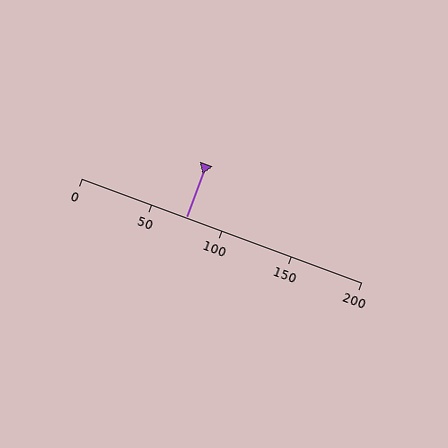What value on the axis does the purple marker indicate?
The marker indicates approximately 75.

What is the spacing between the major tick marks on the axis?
The major ticks are spaced 50 apart.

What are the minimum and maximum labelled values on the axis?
The axis runs from 0 to 200.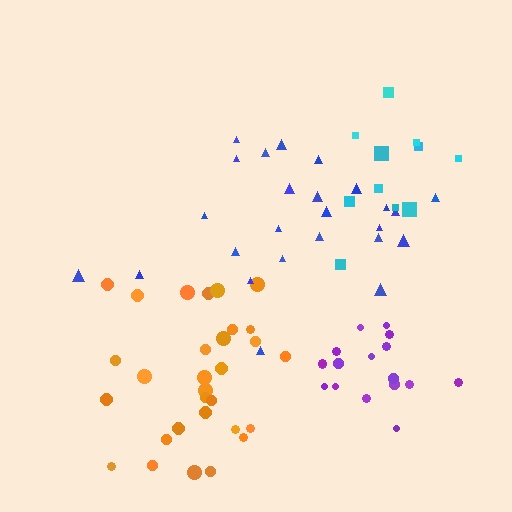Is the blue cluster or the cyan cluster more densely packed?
Cyan.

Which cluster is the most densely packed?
Purple.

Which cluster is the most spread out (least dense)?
Blue.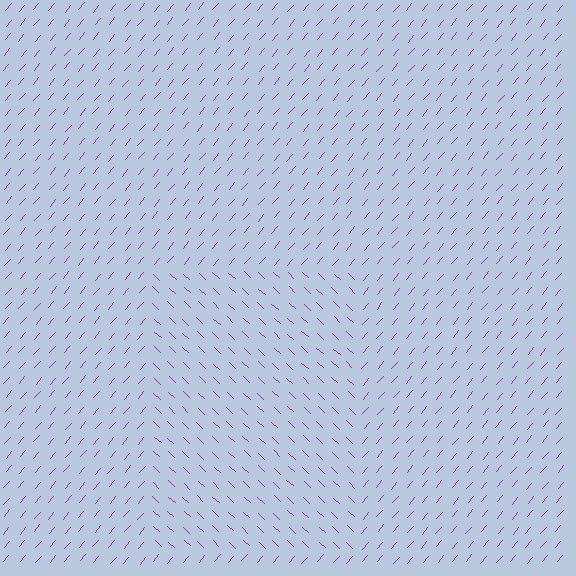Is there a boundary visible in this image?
Yes, there is a texture boundary formed by a change in line orientation.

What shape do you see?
I see a rectangle.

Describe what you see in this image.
The image is filled with small purple line segments. A rectangle region in the image has lines oriented differently from the surrounding lines, creating a visible texture boundary.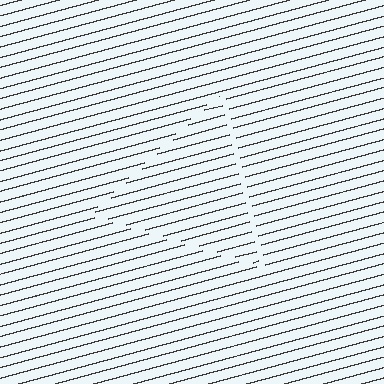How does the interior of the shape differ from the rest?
The interior of the shape contains the same grating, shifted by half a period — the contour is defined by the phase discontinuity where line-ends from the inner and outer gratings abut.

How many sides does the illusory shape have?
3 sides — the line-ends trace a triangle.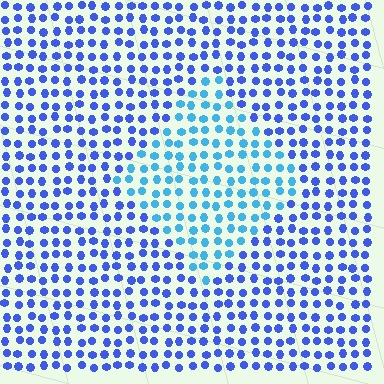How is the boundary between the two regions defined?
The boundary is defined purely by a slight shift in hue (about 33 degrees). Spacing, size, and orientation are identical on both sides.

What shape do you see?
I see a diamond.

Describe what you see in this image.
The image is filled with small blue elements in a uniform arrangement. A diamond-shaped region is visible where the elements are tinted to a slightly different hue, forming a subtle color boundary.